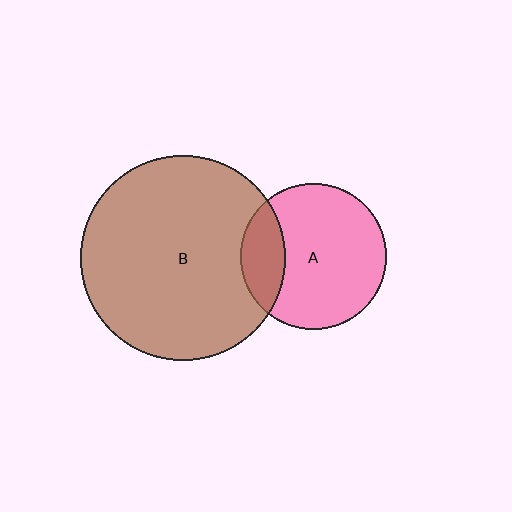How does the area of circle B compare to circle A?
Approximately 2.0 times.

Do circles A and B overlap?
Yes.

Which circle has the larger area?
Circle B (brown).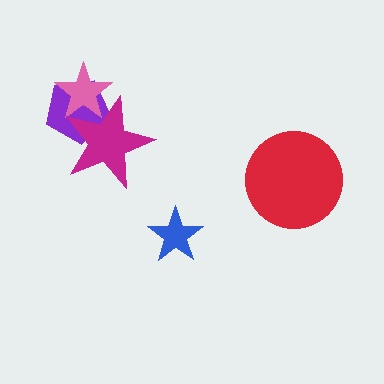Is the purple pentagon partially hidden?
Yes, it is partially covered by another shape.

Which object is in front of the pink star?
The magenta star is in front of the pink star.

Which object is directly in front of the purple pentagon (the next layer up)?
The pink star is directly in front of the purple pentagon.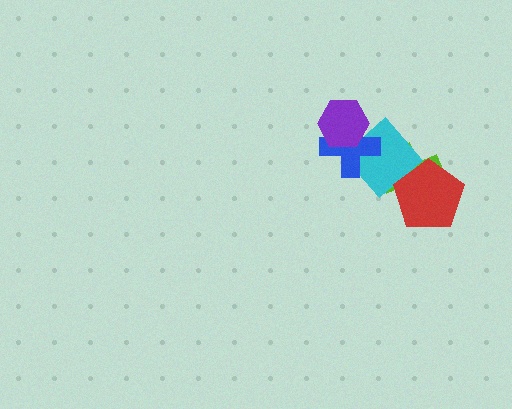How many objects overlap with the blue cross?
2 objects overlap with the blue cross.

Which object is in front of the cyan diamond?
The blue cross is in front of the cyan diamond.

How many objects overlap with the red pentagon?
1 object overlaps with the red pentagon.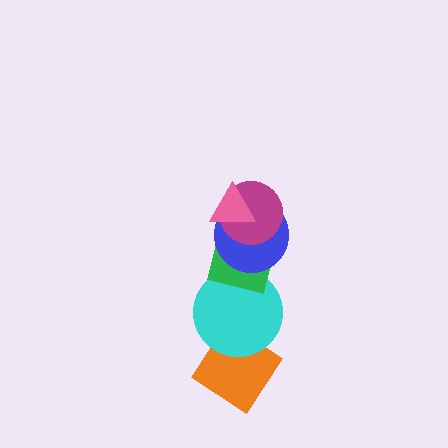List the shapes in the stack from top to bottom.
From top to bottom: the pink triangle, the magenta circle, the blue circle, the green square, the cyan circle, the orange diamond.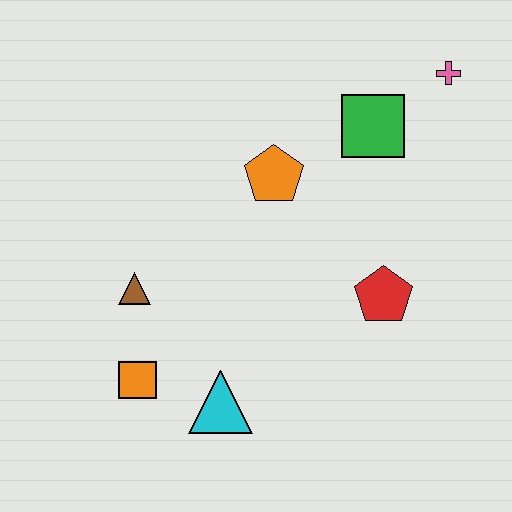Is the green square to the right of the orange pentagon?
Yes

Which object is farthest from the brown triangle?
The pink cross is farthest from the brown triangle.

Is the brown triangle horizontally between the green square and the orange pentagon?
No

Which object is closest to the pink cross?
The green square is closest to the pink cross.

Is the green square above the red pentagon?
Yes